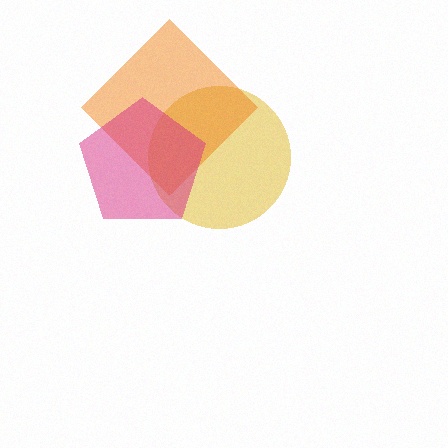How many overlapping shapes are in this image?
There are 3 overlapping shapes in the image.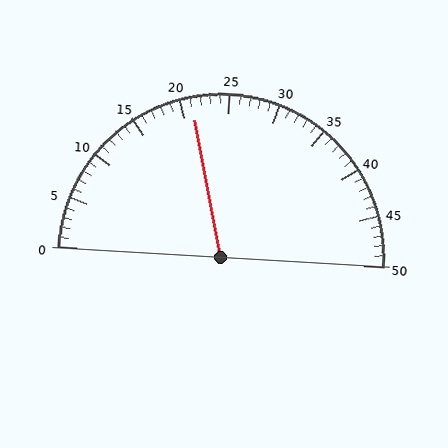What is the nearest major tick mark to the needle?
The nearest major tick mark is 20.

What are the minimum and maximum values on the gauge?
The gauge ranges from 0 to 50.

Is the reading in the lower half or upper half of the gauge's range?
The reading is in the lower half of the range (0 to 50).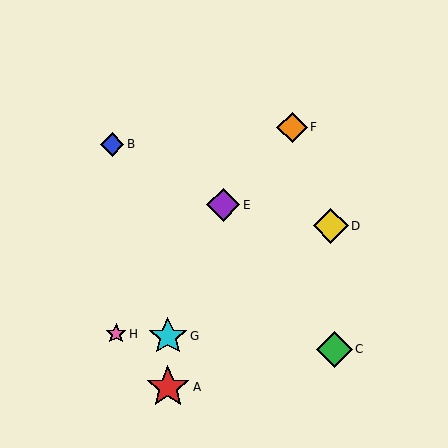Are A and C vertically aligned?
No, A is at x≈168 and C is at x≈335.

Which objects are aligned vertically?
Objects A, G are aligned vertically.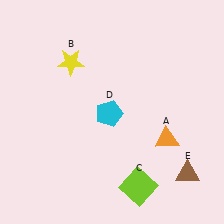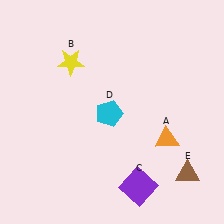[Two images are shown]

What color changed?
The square (C) changed from lime in Image 1 to purple in Image 2.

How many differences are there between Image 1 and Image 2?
There is 1 difference between the two images.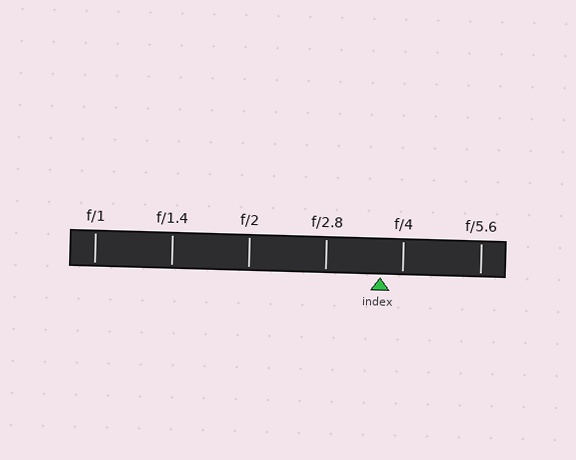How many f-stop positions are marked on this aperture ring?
There are 6 f-stop positions marked.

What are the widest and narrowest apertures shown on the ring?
The widest aperture shown is f/1 and the narrowest is f/5.6.